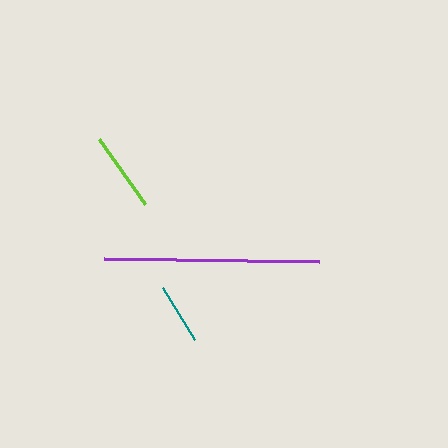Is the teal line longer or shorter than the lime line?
The lime line is longer than the teal line.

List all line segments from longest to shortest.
From longest to shortest: purple, lime, teal.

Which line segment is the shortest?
The teal line is the shortest at approximately 61 pixels.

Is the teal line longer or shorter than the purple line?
The purple line is longer than the teal line.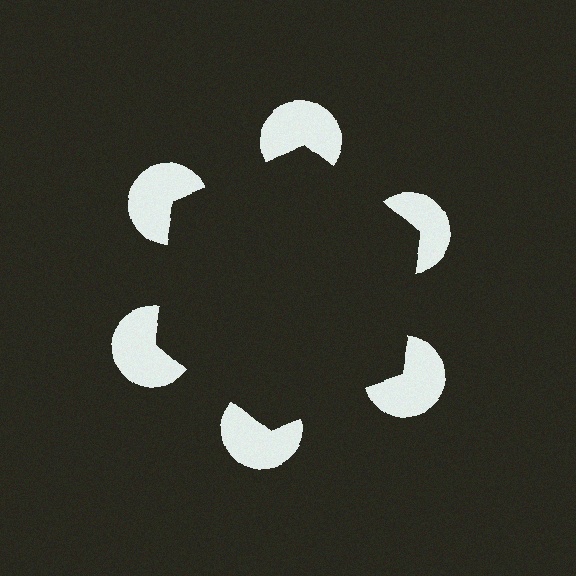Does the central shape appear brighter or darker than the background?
It typically appears slightly darker than the background, even though no actual brightness change is drawn.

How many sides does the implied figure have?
6 sides.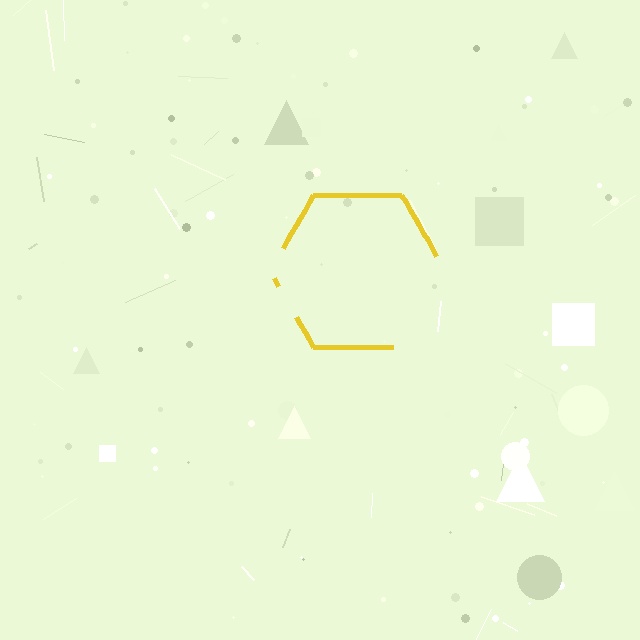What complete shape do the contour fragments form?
The contour fragments form a hexagon.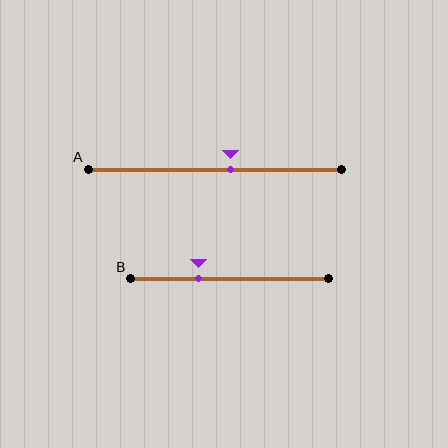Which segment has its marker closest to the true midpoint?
Segment A has its marker closest to the true midpoint.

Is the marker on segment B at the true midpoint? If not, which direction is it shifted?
No, the marker on segment B is shifted to the left by about 16% of the segment length.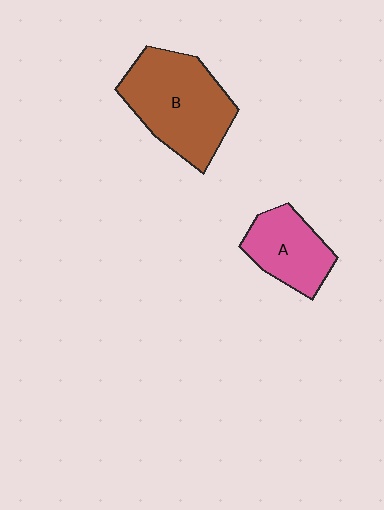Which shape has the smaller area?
Shape A (pink).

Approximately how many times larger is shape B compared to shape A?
Approximately 1.7 times.